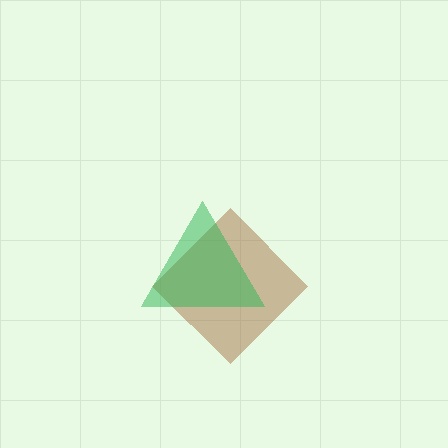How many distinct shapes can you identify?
There are 2 distinct shapes: a brown diamond, a green triangle.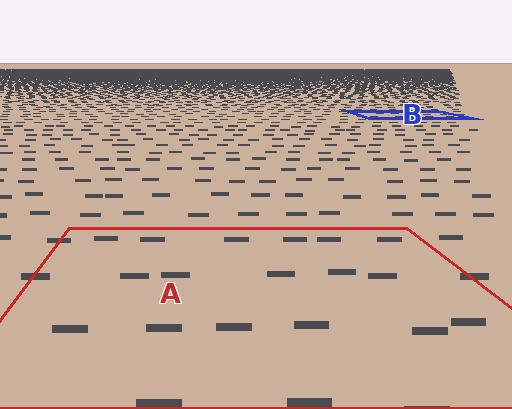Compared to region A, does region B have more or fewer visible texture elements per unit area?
Region B has more texture elements per unit area — they are packed more densely because it is farther away.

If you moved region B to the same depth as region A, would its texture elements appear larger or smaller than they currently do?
They would appear larger. At a closer depth, the same texture elements are projected at a bigger on-screen size.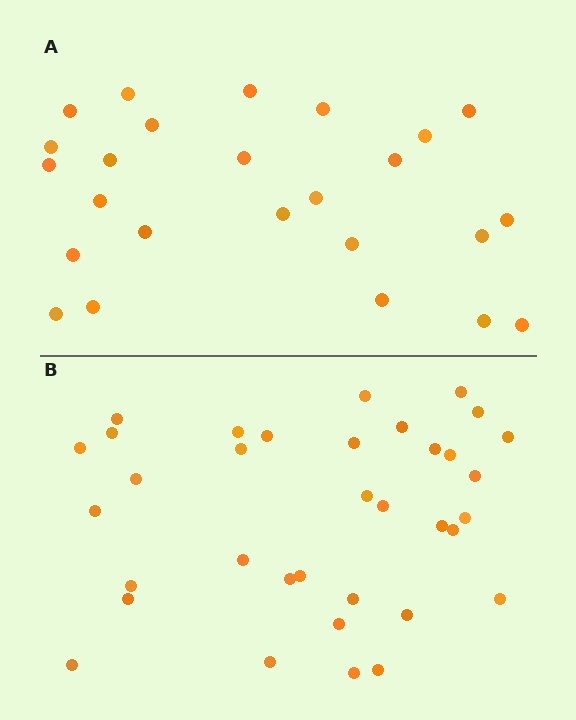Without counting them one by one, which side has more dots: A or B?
Region B (the bottom region) has more dots.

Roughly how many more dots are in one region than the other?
Region B has roughly 10 or so more dots than region A.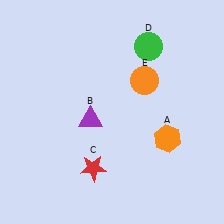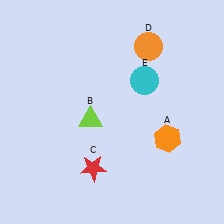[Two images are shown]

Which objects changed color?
B changed from purple to lime. D changed from green to orange. E changed from orange to cyan.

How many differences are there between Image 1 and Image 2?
There are 3 differences between the two images.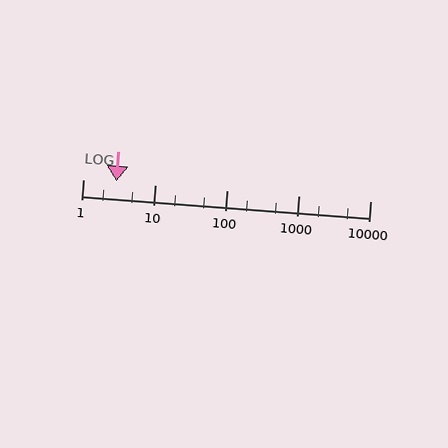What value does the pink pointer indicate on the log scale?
The pointer indicates approximately 2.9.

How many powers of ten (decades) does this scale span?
The scale spans 4 decades, from 1 to 10000.